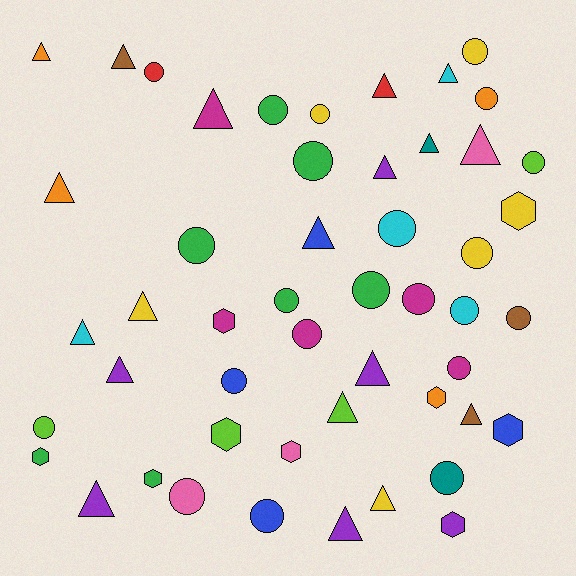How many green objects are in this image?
There are 7 green objects.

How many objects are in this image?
There are 50 objects.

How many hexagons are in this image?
There are 9 hexagons.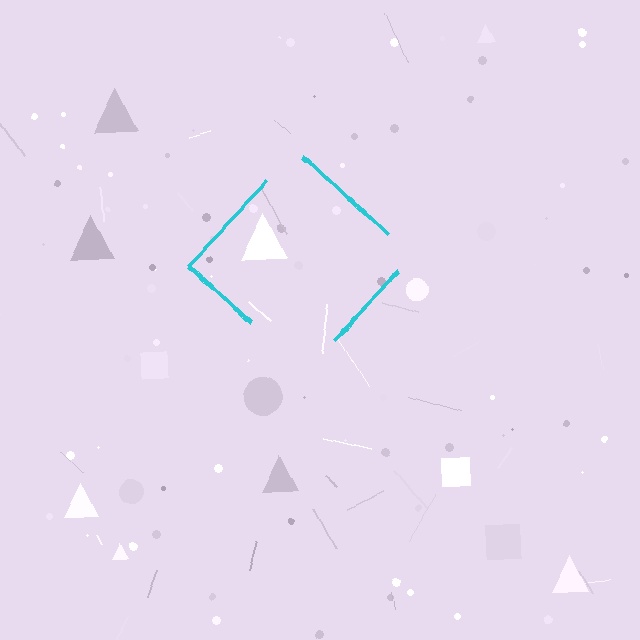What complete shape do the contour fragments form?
The contour fragments form a diamond.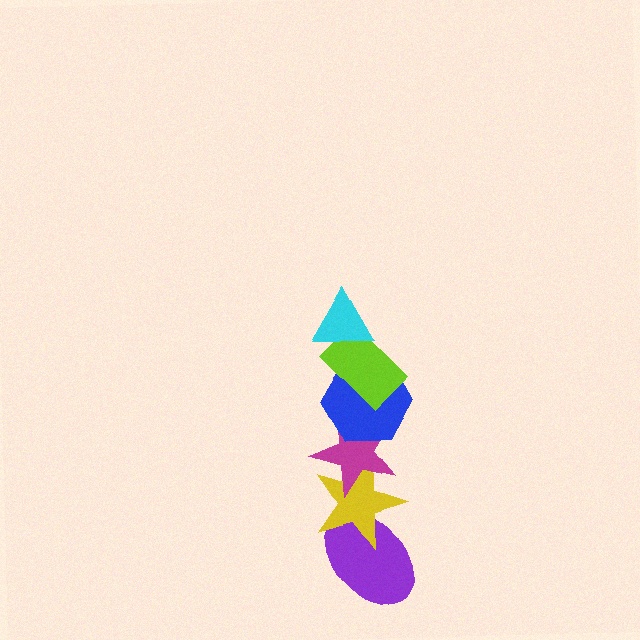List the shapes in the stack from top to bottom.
From top to bottom: the cyan triangle, the lime rectangle, the blue hexagon, the magenta star, the yellow star, the purple ellipse.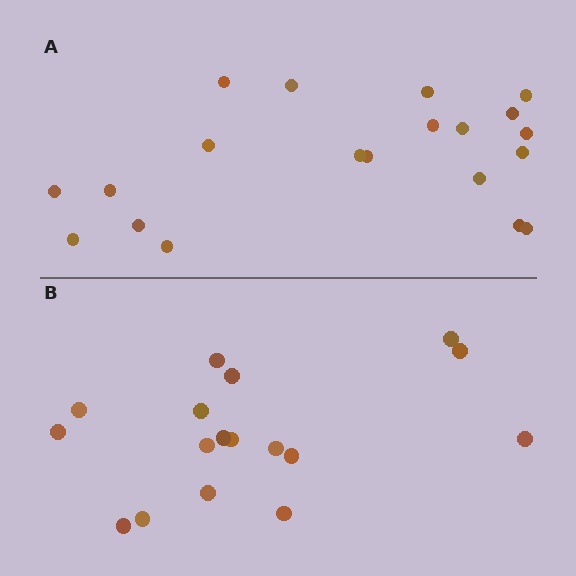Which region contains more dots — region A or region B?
Region A (the top region) has more dots.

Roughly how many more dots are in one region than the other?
Region A has just a few more — roughly 2 or 3 more dots than region B.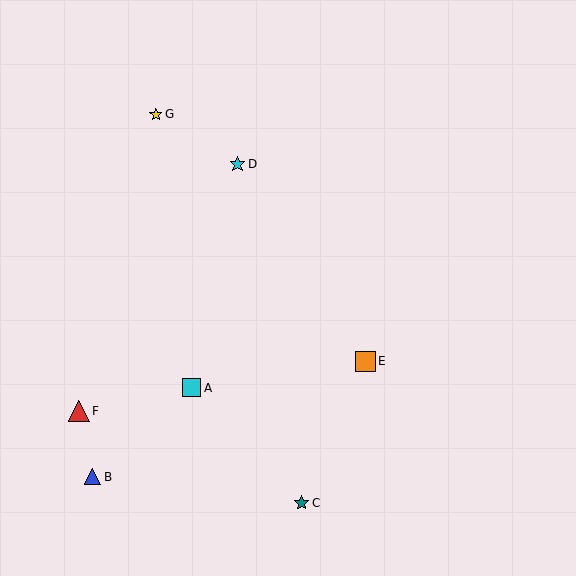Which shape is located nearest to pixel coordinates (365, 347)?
The orange square (labeled E) at (365, 361) is nearest to that location.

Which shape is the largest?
The red triangle (labeled F) is the largest.